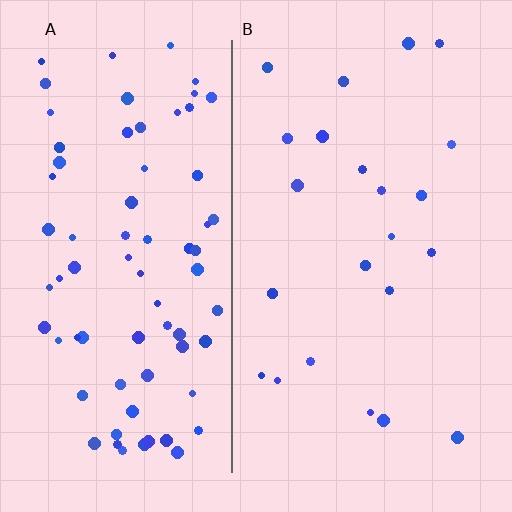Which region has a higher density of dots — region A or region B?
A (the left).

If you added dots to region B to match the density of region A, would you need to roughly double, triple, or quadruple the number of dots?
Approximately triple.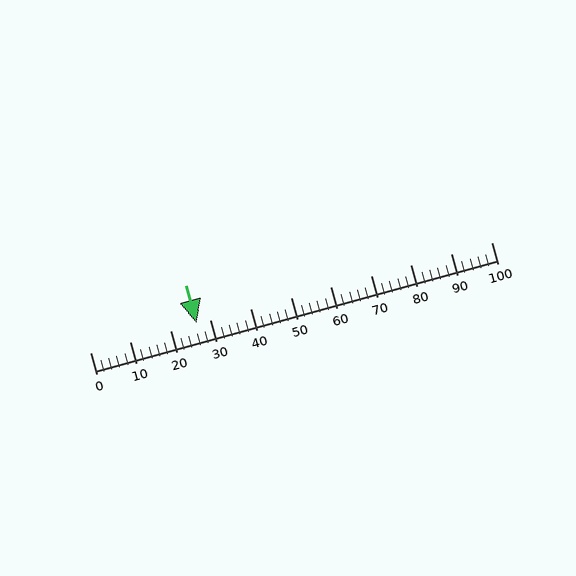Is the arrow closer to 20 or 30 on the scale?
The arrow is closer to 30.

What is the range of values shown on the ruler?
The ruler shows values from 0 to 100.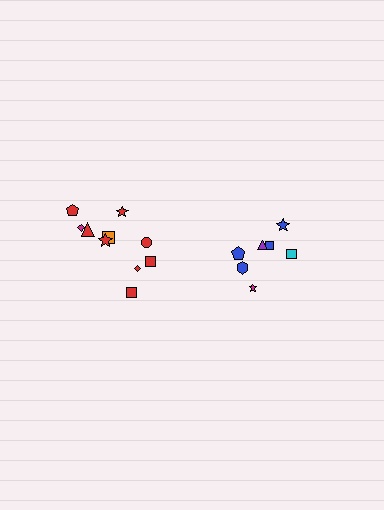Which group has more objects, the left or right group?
The left group.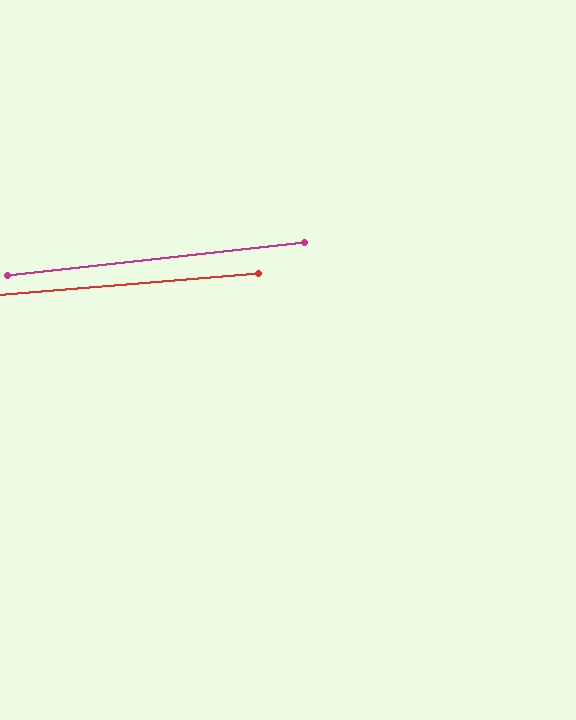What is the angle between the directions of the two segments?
Approximately 2 degrees.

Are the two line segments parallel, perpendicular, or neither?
Parallel — their directions differ by only 1.6°.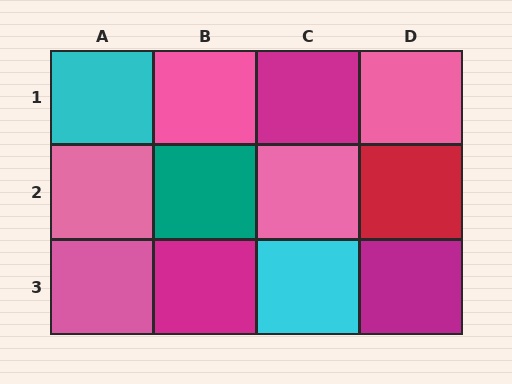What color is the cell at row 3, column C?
Cyan.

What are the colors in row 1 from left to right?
Cyan, pink, magenta, pink.